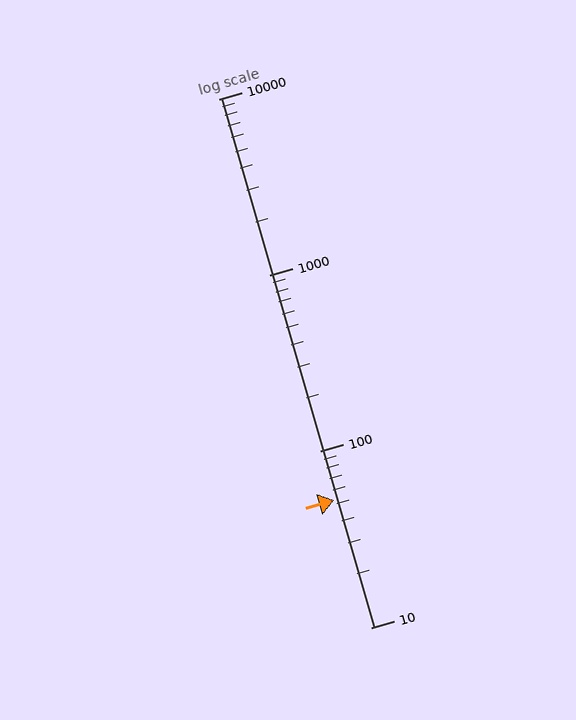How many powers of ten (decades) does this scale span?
The scale spans 3 decades, from 10 to 10000.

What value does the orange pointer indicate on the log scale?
The pointer indicates approximately 53.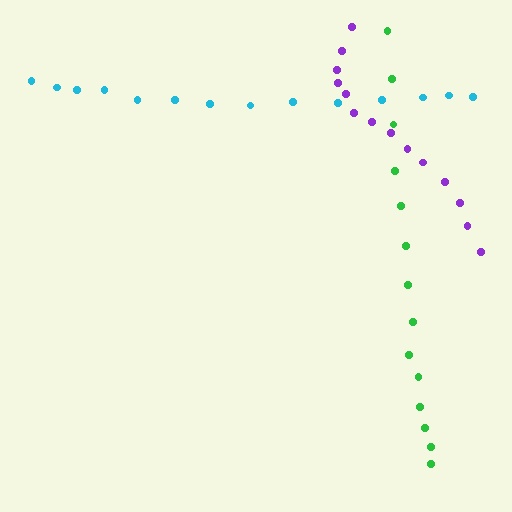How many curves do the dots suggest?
There are 3 distinct paths.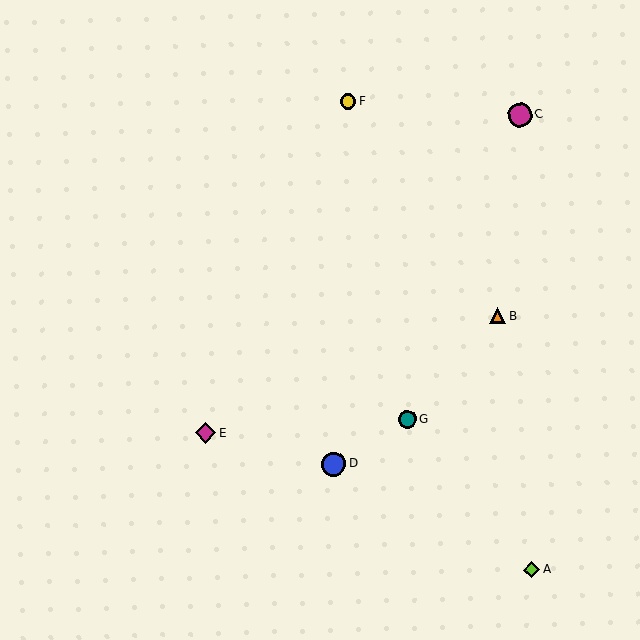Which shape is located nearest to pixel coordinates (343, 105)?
The yellow circle (labeled F) at (348, 102) is nearest to that location.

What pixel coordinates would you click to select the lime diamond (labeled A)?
Click at (532, 570) to select the lime diamond A.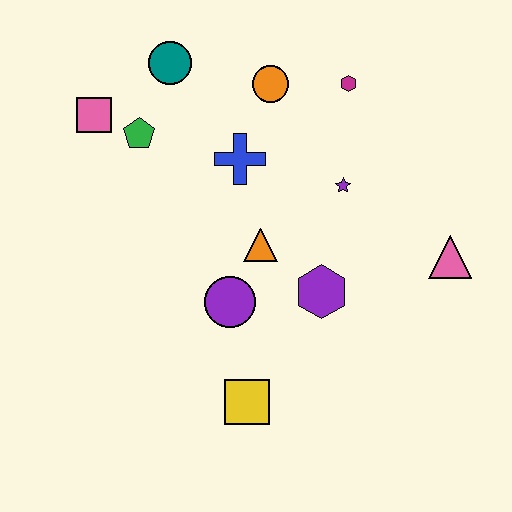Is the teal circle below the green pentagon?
No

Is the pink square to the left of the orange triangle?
Yes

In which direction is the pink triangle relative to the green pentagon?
The pink triangle is to the right of the green pentagon.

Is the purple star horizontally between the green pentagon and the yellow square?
No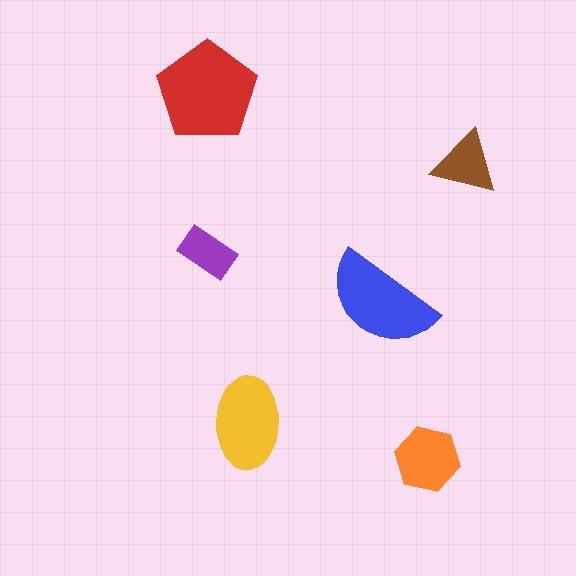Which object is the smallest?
The purple rectangle.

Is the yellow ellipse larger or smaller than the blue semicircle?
Smaller.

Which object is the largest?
The red pentagon.